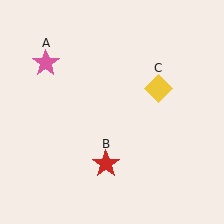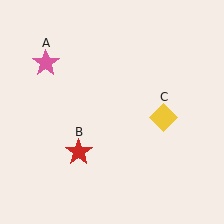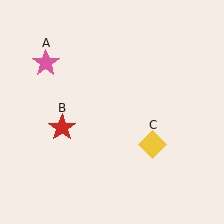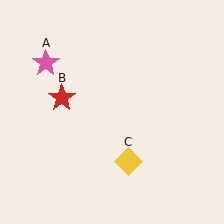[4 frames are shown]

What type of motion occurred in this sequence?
The red star (object B), yellow diamond (object C) rotated clockwise around the center of the scene.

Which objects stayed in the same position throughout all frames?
Pink star (object A) remained stationary.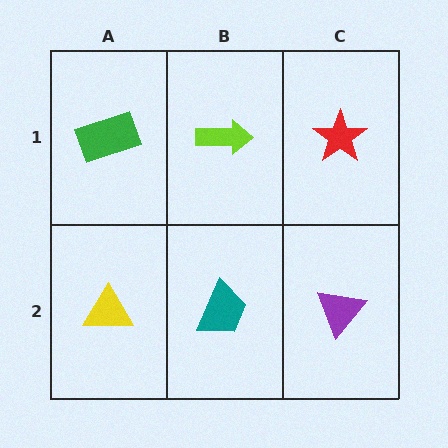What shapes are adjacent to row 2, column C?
A red star (row 1, column C), a teal trapezoid (row 2, column B).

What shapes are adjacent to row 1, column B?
A teal trapezoid (row 2, column B), a green rectangle (row 1, column A), a red star (row 1, column C).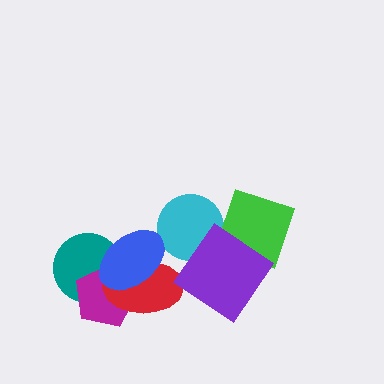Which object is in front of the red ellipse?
The blue ellipse is in front of the red ellipse.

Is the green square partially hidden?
Yes, it is partially covered by another shape.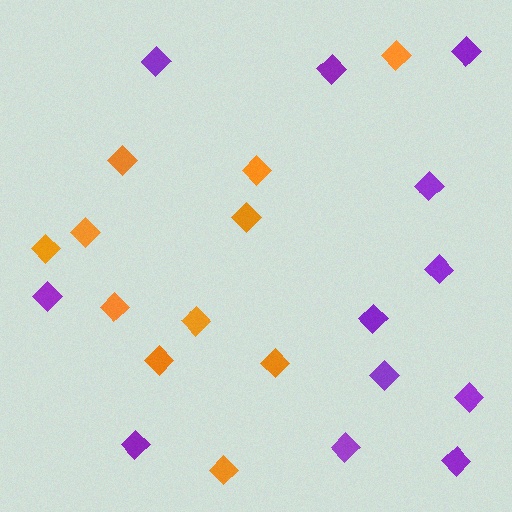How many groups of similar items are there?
There are 2 groups: one group of orange diamonds (11) and one group of purple diamonds (12).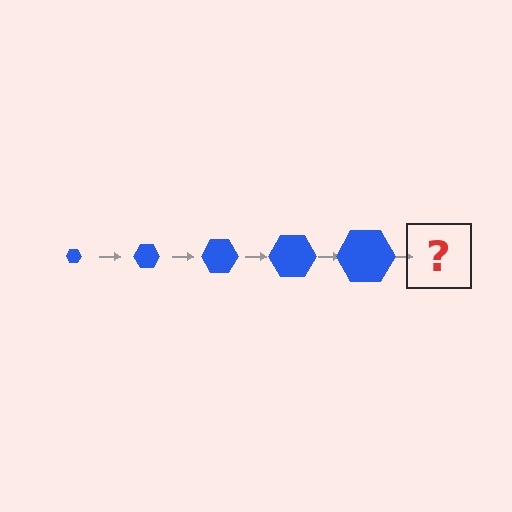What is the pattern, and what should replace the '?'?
The pattern is that the hexagon gets progressively larger each step. The '?' should be a blue hexagon, larger than the previous one.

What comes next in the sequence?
The next element should be a blue hexagon, larger than the previous one.